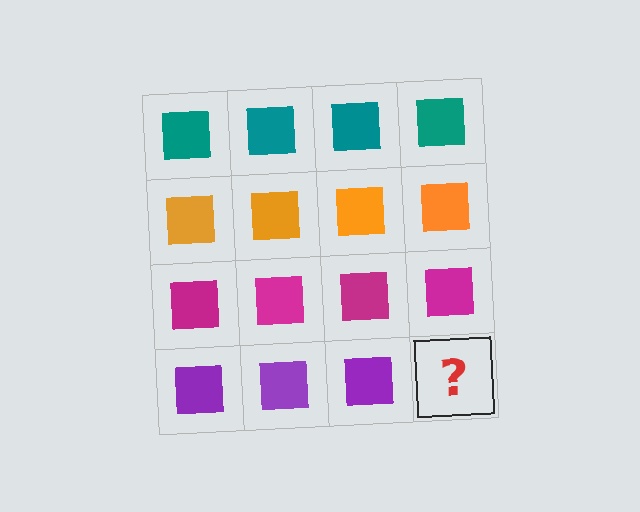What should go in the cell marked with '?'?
The missing cell should contain a purple square.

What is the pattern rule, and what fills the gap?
The rule is that each row has a consistent color. The gap should be filled with a purple square.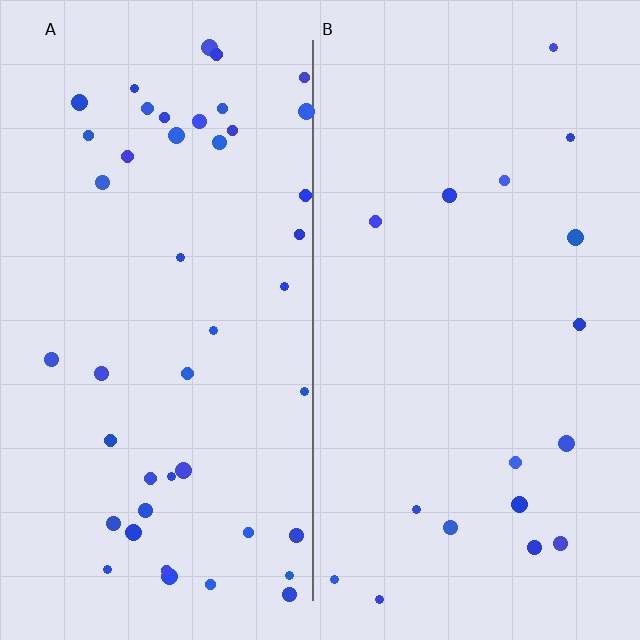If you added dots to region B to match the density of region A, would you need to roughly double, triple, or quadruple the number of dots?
Approximately triple.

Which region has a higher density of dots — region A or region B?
A (the left).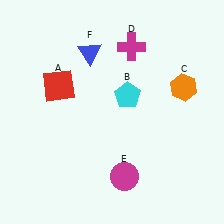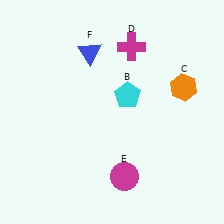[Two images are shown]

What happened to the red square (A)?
The red square (A) was removed in Image 2. It was in the top-left area of Image 1.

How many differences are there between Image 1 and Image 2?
There is 1 difference between the two images.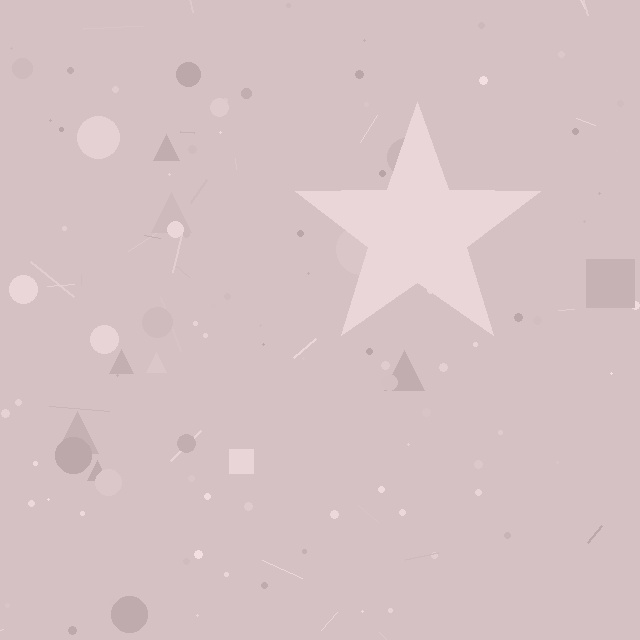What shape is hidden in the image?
A star is hidden in the image.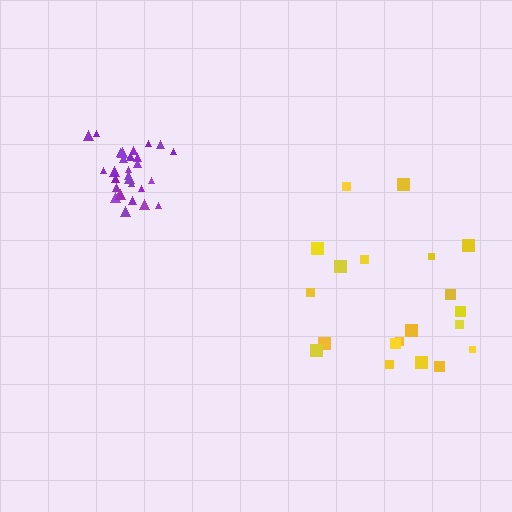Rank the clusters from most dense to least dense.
purple, yellow.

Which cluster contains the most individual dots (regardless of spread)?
Purple (29).